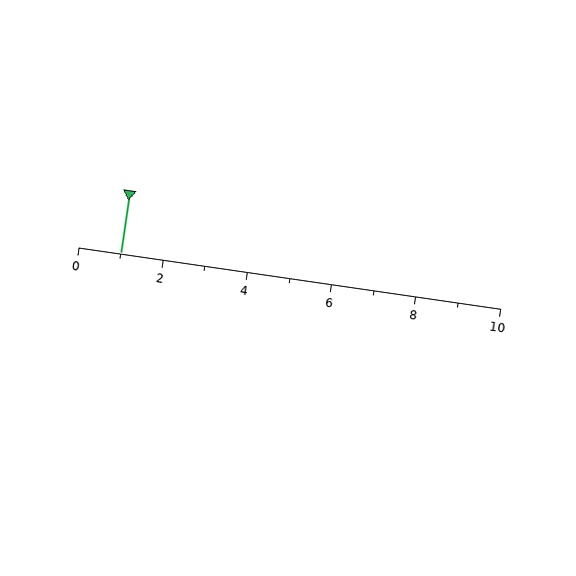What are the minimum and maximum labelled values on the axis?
The axis runs from 0 to 10.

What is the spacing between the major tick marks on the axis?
The major ticks are spaced 2 apart.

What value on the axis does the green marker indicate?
The marker indicates approximately 1.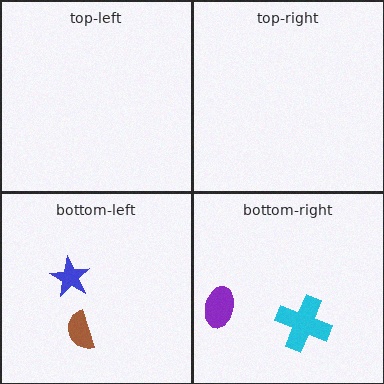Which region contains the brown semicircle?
The bottom-left region.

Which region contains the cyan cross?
The bottom-right region.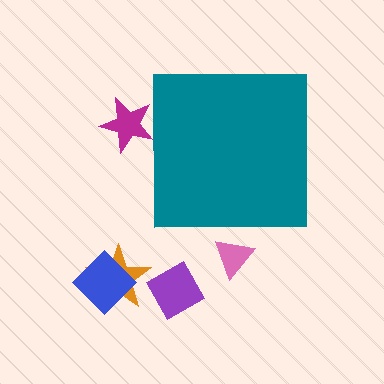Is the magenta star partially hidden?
Yes, the magenta star is partially hidden behind the teal square.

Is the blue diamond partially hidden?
No, the blue diamond is fully visible.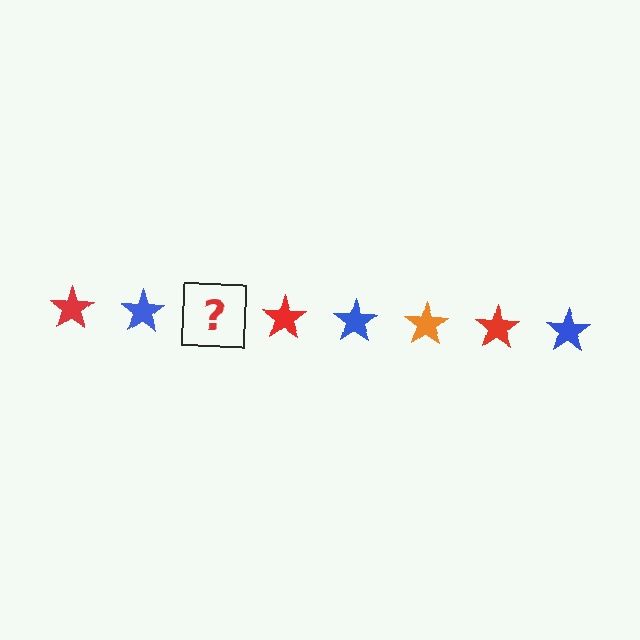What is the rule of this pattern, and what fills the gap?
The rule is that the pattern cycles through red, blue, orange stars. The gap should be filled with an orange star.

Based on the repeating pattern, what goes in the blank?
The blank should be an orange star.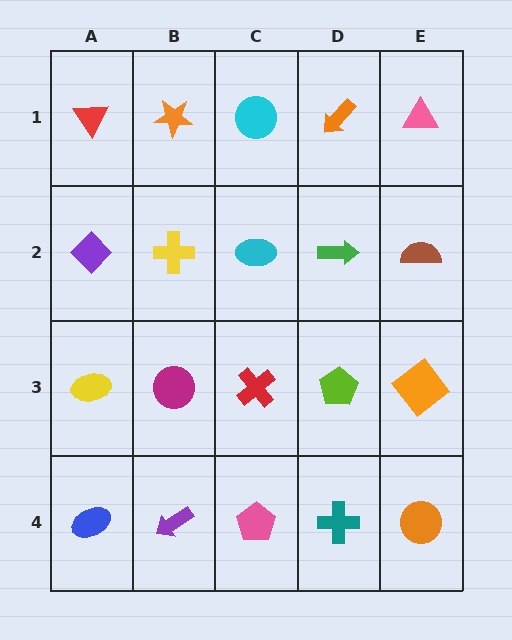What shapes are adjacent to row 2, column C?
A cyan circle (row 1, column C), a red cross (row 3, column C), a yellow cross (row 2, column B), a green arrow (row 2, column D).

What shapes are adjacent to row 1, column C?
A cyan ellipse (row 2, column C), an orange star (row 1, column B), an orange arrow (row 1, column D).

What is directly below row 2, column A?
A yellow ellipse.